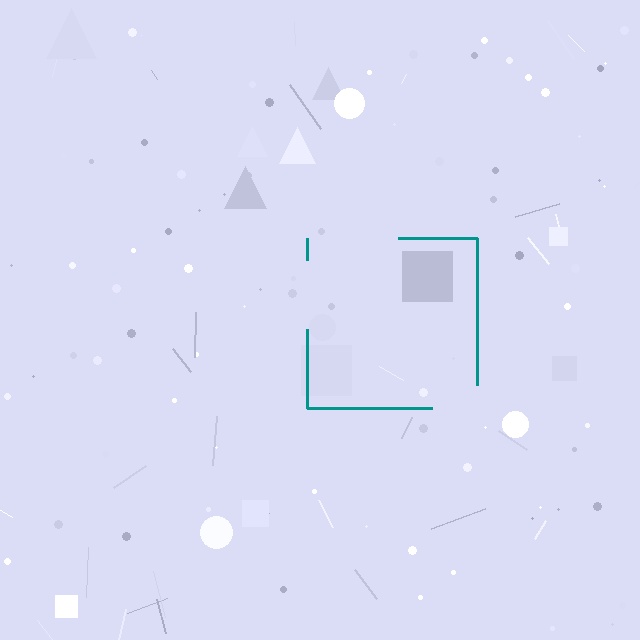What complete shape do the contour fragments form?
The contour fragments form a square.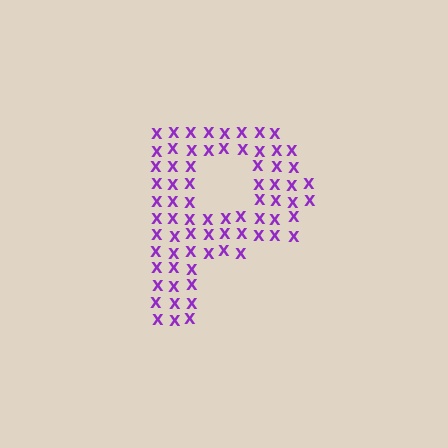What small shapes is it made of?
It is made of small letter X's.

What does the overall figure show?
The overall figure shows the letter P.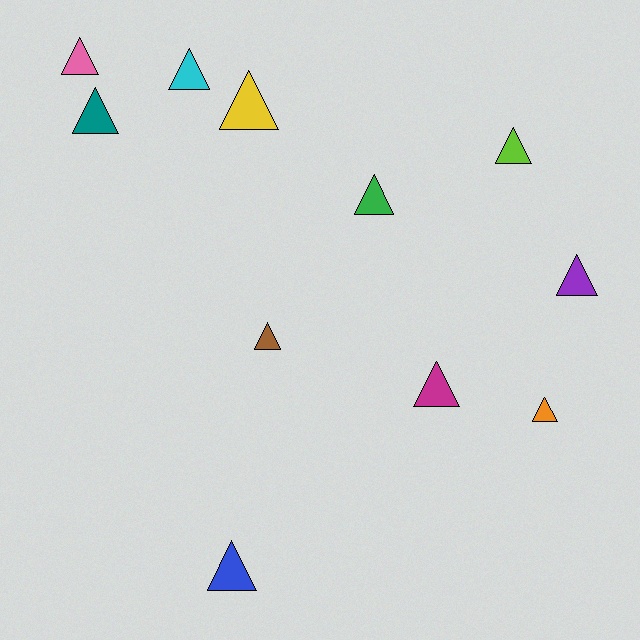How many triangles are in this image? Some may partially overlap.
There are 11 triangles.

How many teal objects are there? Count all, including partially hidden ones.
There is 1 teal object.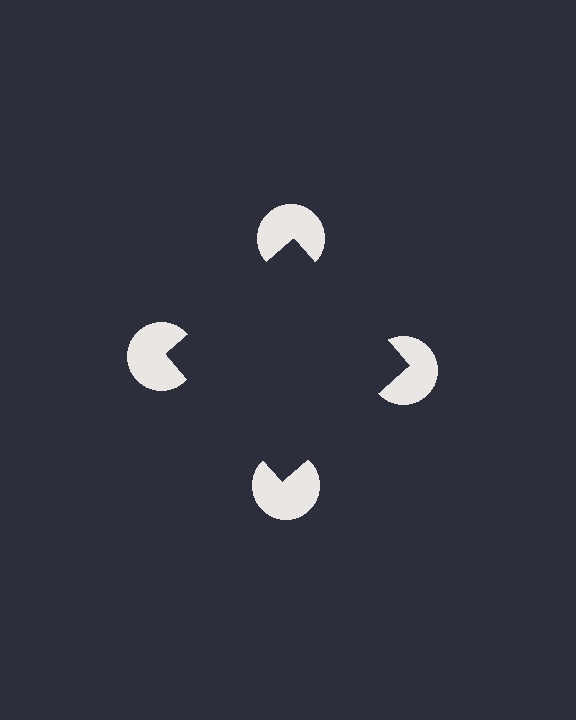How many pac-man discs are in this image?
There are 4 — one at each vertex of the illusory square.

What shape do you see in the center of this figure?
An illusory square — its edges are inferred from the aligned wedge cuts in the pac-man discs, not physically drawn.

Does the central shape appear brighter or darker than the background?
It typically appears slightly darker than the background, even though no actual brightness change is drawn.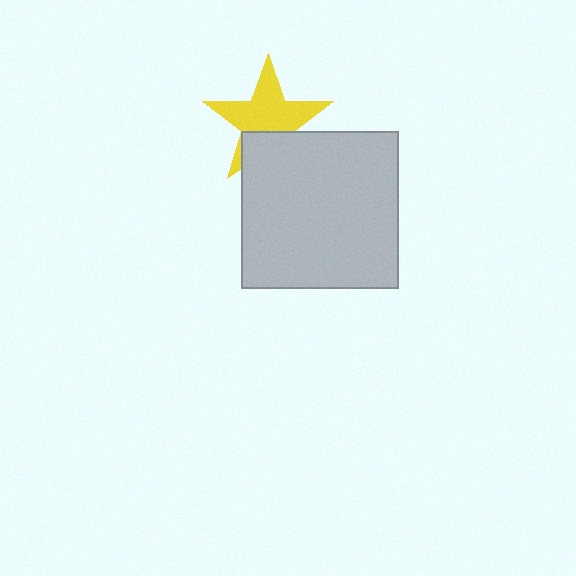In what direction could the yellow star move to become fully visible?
The yellow star could move up. That would shift it out from behind the light gray square entirely.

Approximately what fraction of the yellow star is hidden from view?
Roughly 31% of the yellow star is hidden behind the light gray square.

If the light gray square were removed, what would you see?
You would see the complete yellow star.